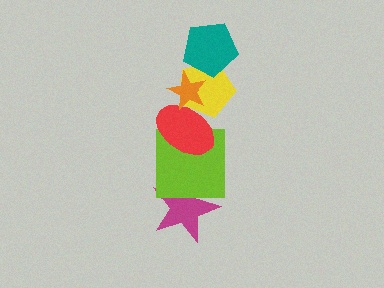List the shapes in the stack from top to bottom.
From top to bottom: the teal pentagon, the orange star, the yellow pentagon, the red ellipse, the lime square, the magenta star.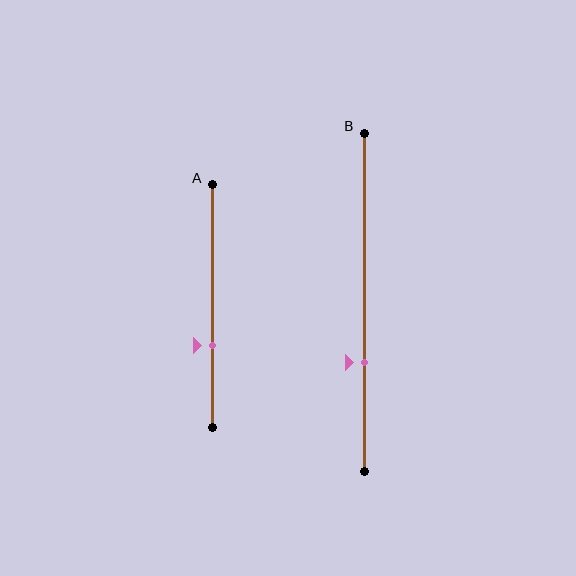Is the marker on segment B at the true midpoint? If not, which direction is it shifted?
No, the marker on segment B is shifted downward by about 18% of the segment length.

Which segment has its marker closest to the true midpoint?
Segment A has its marker closest to the true midpoint.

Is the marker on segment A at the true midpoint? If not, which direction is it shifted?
No, the marker on segment A is shifted downward by about 16% of the segment length.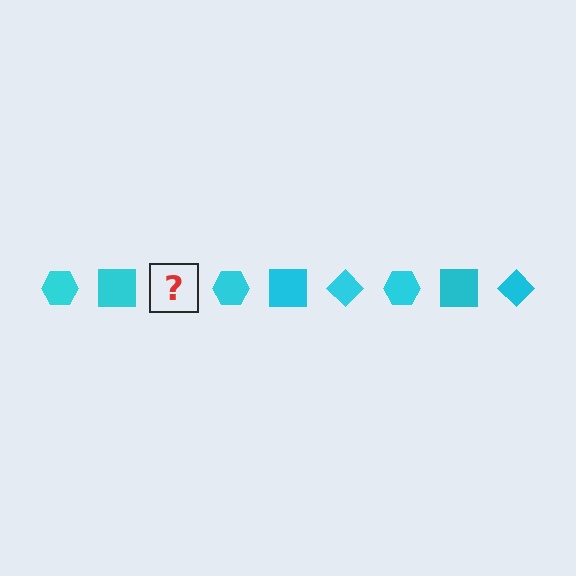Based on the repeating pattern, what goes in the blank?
The blank should be a cyan diamond.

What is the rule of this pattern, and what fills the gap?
The rule is that the pattern cycles through hexagon, square, diamond shapes in cyan. The gap should be filled with a cyan diamond.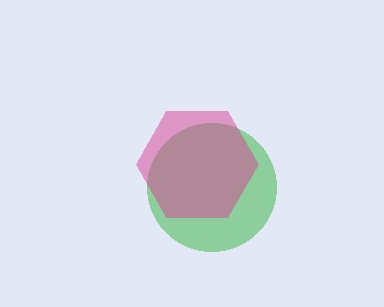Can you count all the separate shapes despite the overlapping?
Yes, there are 2 separate shapes.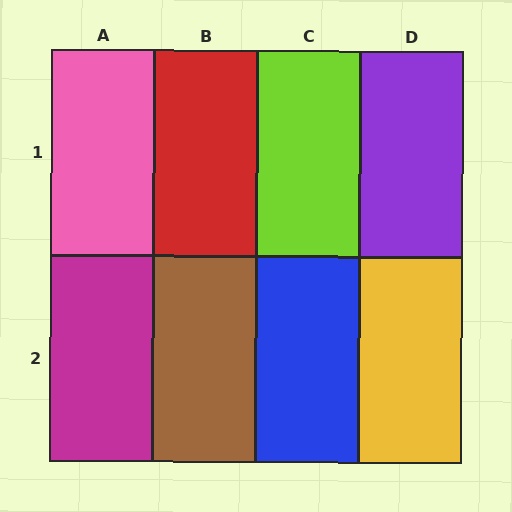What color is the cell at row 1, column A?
Pink.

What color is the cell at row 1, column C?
Lime.